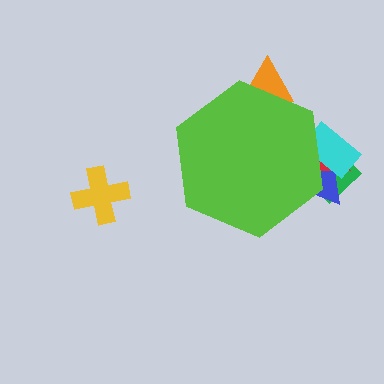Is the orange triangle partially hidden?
Yes, the orange triangle is partially hidden behind the lime hexagon.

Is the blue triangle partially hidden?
Yes, the blue triangle is partially hidden behind the lime hexagon.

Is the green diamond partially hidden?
Yes, the green diamond is partially hidden behind the lime hexagon.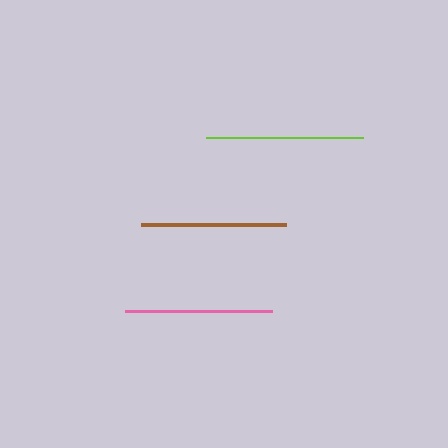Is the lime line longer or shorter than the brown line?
The lime line is longer than the brown line.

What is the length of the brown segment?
The brown segment is approximately 144 pixels long.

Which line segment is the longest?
The lime line is the longest at approximately 157 pixels.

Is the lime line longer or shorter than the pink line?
The lime line is longer than the pink line.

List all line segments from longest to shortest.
From longest to shortest: lime, pink, brown.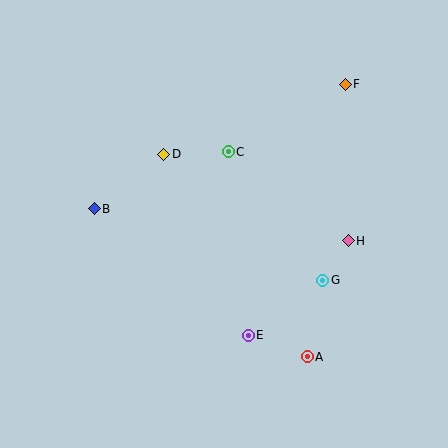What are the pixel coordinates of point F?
Point F is at (345, 84).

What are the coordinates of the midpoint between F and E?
The midpoint between F and E is at (297, 210).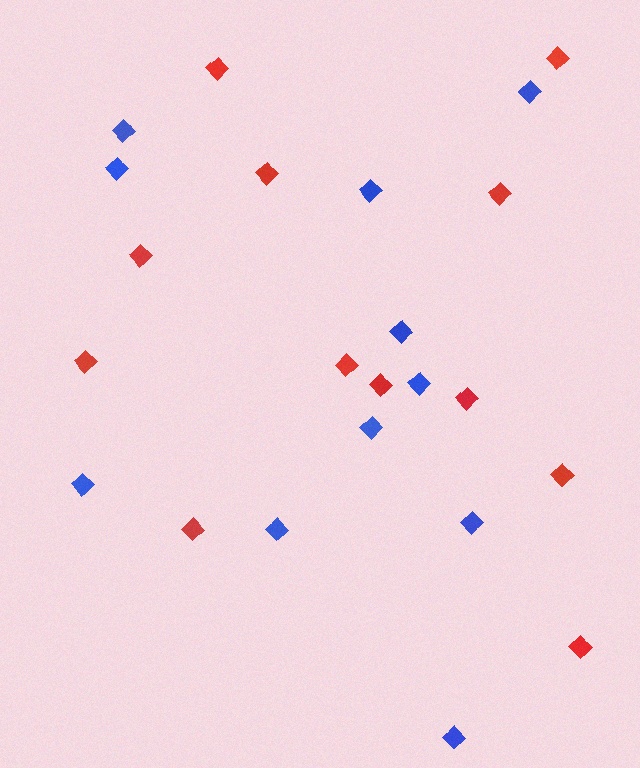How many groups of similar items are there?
There are 2 groups: one group of red diamonds (12) and one group of blue diamonds (11).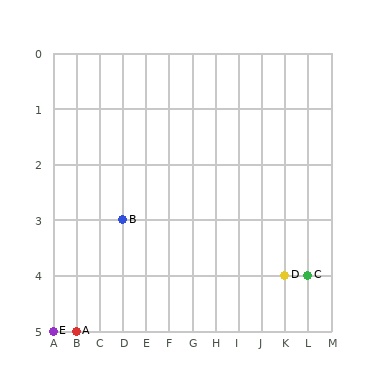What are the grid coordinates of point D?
Point D is at grid coordinates (K, 4).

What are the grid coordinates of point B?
Point B is at grid coordinates (D, 3).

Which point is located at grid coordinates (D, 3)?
Point B is at (D, 3).